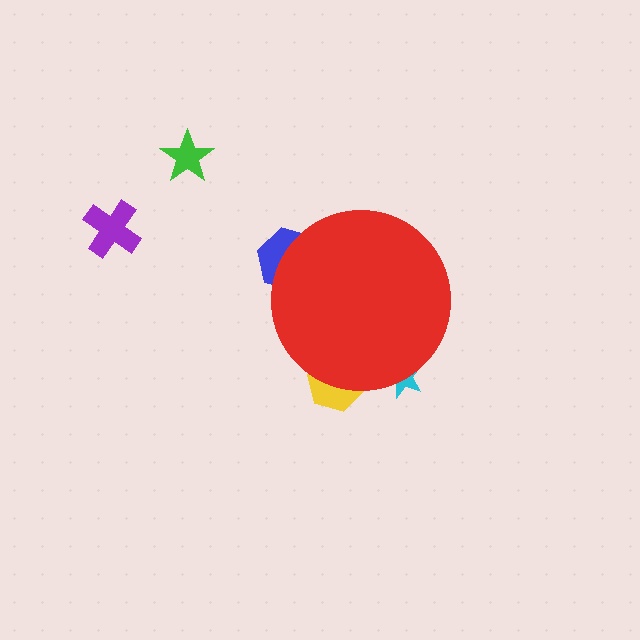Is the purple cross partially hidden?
No, the purple cross is fully visible.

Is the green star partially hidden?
No, the green star is fully visible.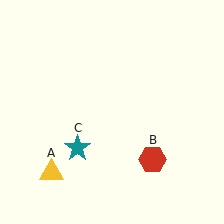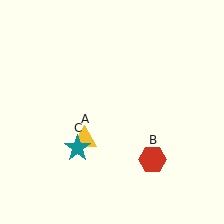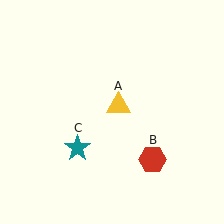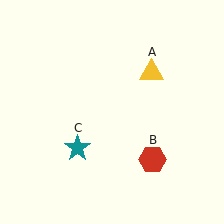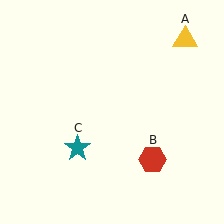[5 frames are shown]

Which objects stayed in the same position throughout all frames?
Red hexagon (object B) and teal star (object C) remained stationary.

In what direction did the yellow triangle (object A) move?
The yellow triangle (object A) moved up and to the right.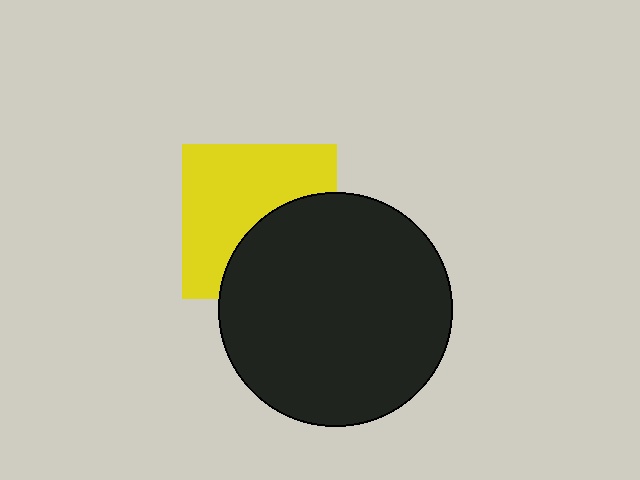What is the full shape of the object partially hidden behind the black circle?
The partially hidden object is a yellow square.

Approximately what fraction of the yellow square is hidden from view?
Roughly 40% of the yellow square is hidden behind the black circle.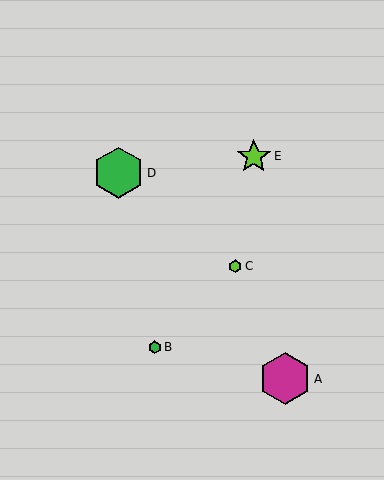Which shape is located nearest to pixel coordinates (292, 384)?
The magenta hexagon (labeled A) at (285, 379) is nearest to that location.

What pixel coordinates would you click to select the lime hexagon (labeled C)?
Click at (235, 266) to select the lime hexagon C.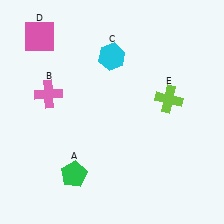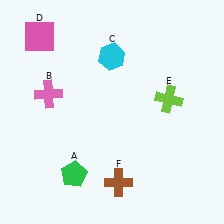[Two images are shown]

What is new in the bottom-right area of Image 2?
A brown cross (F) was added in the bottom-right area of Image 2.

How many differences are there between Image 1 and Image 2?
There is 1 difference between the two images.